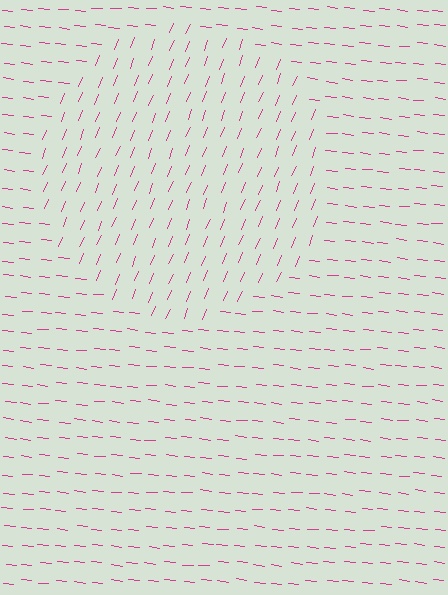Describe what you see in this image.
The image is filled with small magenta line segments. A circle region in the image has lines oriented differently from the surrounding lines, creating a visible texture boundary.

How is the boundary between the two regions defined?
The boundary is defined purely by a change in line orientation (approximately 74 degrees difference). All lines are the same color and thickness.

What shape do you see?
I see a circle.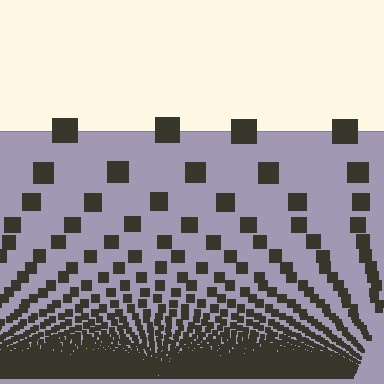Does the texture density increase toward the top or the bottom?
Density increases toward the bottom.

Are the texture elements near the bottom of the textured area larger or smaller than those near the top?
Smaller. The gradient is inverted — elements near the bottom are smaller and denser.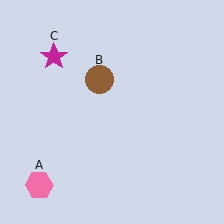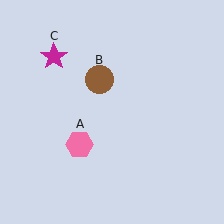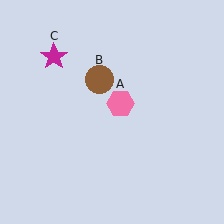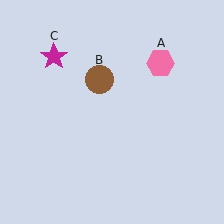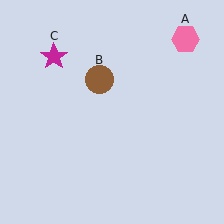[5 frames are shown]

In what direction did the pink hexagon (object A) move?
The pink hexagon (object A) moved up and to the right.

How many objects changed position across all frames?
1 object changed position: pink hexagon (object A).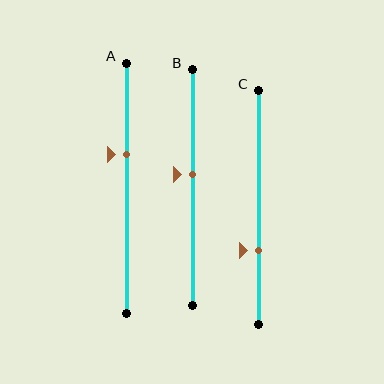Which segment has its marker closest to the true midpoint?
Segment B has its marker closest to the true midpoint.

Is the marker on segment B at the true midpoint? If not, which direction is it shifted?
No, the marker on segment B is shifted upward by about 6% of the segment length.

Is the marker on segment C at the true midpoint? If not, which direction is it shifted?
No, the marker on segment C is shifted downward by about 18% of the segment length.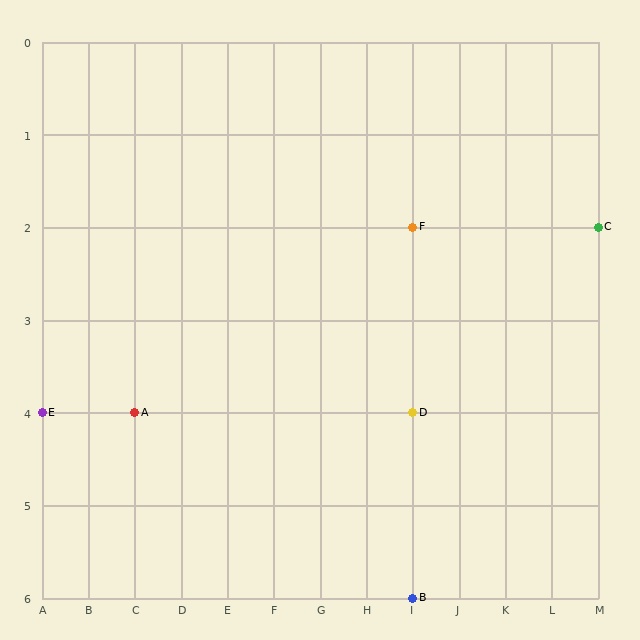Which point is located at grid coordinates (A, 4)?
Point E is at (A, 4).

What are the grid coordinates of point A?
Point A is at grid coordinates (C, 4).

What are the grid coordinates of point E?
Point E is at grid coordinates (A, 4).